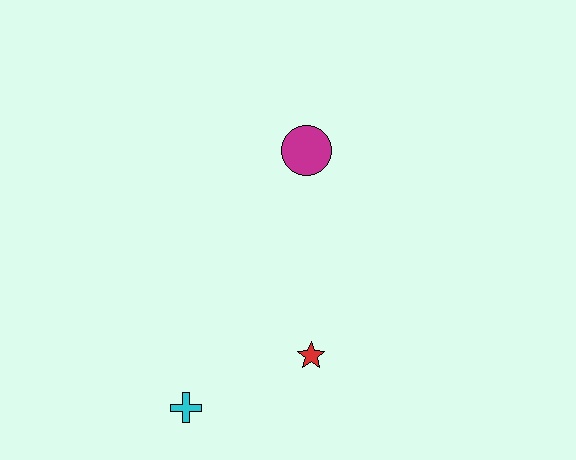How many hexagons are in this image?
There are no hexagons.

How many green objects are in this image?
There are no green objects.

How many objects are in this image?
There are 3 objects.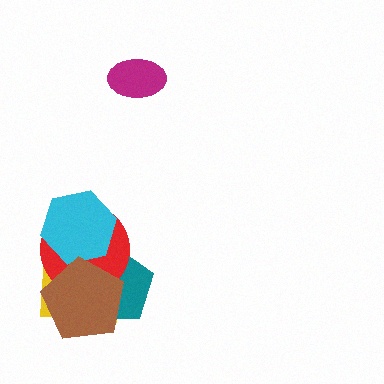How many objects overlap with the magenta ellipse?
0 objects overlap with the magenta ellipse.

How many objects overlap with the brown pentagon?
4 objects overlap with the brown pentagon.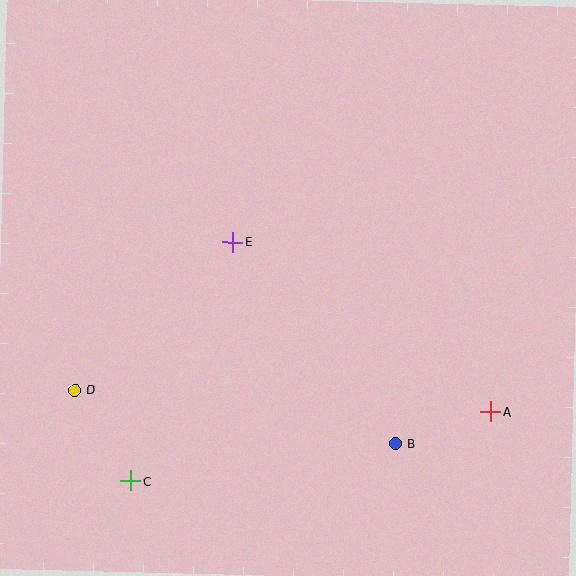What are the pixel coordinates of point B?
Point B is at (396, 444).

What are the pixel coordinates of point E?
Point E is at (233, 242).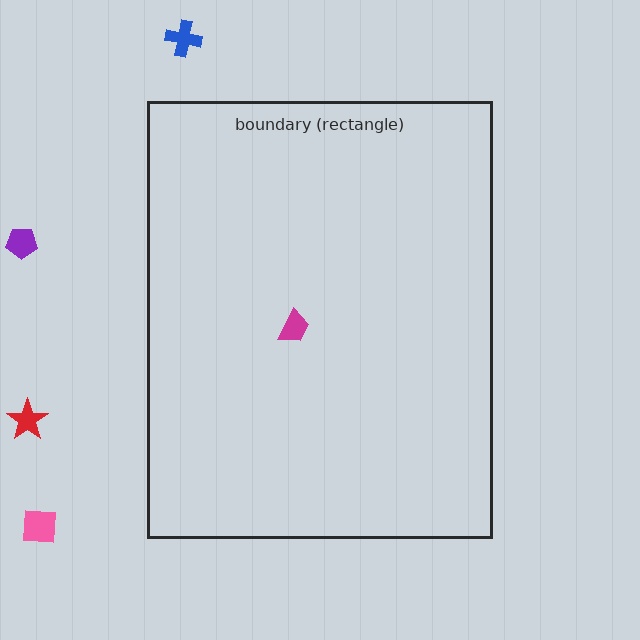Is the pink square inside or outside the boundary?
Outside.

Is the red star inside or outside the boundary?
Outside.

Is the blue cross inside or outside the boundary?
Outside.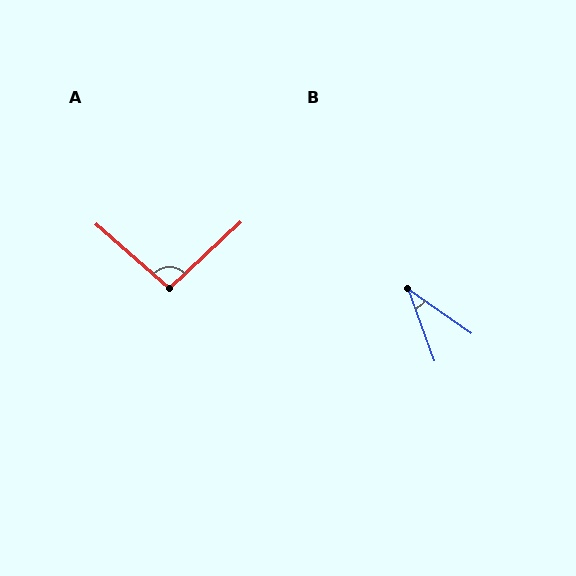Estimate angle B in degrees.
Approximately 35 degrees.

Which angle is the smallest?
B, at approximately 35 degrees.